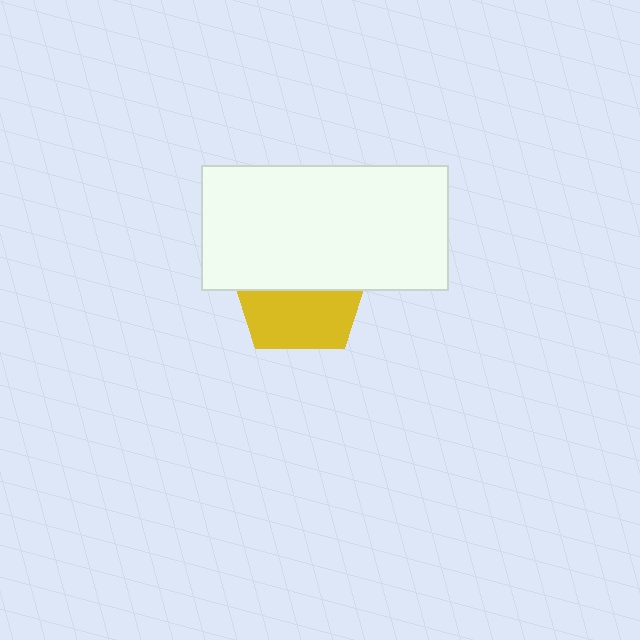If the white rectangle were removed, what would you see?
You would see the complete yellow pentagon.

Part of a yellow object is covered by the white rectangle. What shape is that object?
It is a pentagon.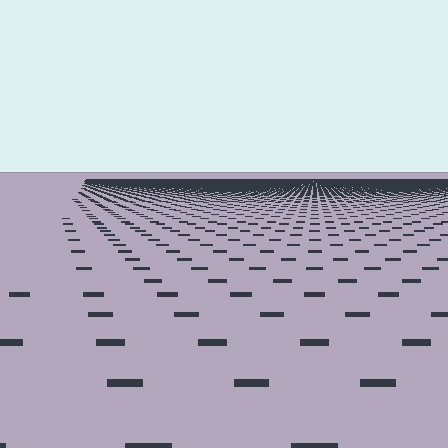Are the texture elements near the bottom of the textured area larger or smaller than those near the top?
Larger. Near the bottom, elements are closer to the viewer and appear at a bigger on-screen size.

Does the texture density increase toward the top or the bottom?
Density increases toward the top.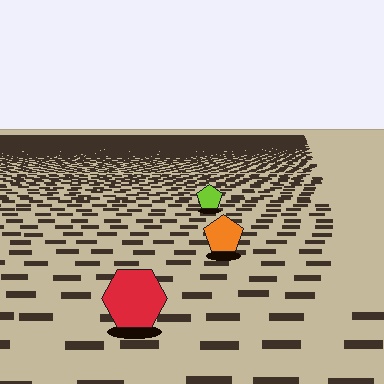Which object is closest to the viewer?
The red hexagon is closest. The texture marks near it are larger and more spread out.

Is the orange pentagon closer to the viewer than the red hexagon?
No. The red hexagon is closer — you can tell from the texture gradient: the ground texture is coarser near it.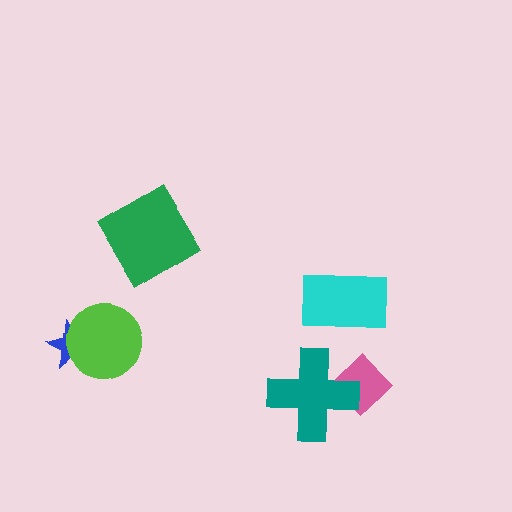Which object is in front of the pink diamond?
The teal cross is in front of the pink diamond.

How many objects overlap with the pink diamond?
1 object overlaps with the pink diamond.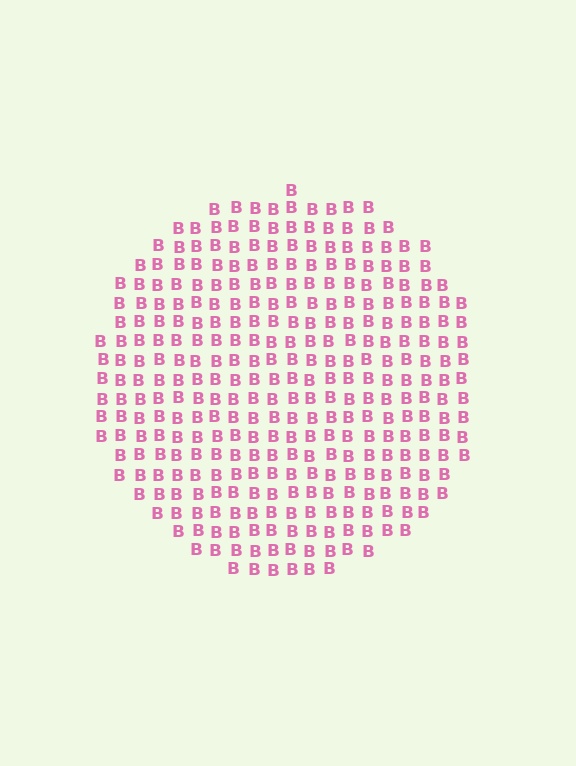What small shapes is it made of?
It is made of small letter B's.